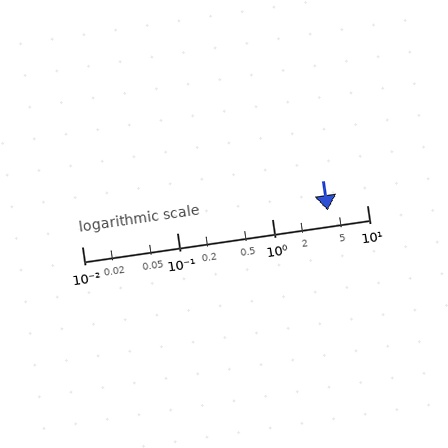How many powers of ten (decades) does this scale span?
The scale spans 3 decades, from 0.01 to 10.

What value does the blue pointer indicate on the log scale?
The pointer indicates approximately 3.9.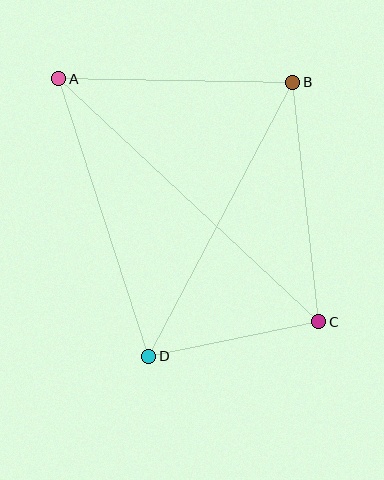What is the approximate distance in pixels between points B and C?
The distance between B and C is approximately 241 pixels.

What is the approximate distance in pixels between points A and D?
The distance between A and D is approximately 292 pixels.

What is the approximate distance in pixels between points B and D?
The distance between B and D is approximately 310 pixels.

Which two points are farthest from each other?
Points A and C are farthest from each other.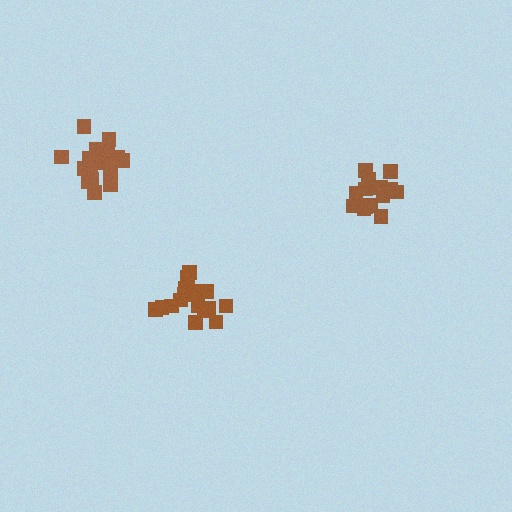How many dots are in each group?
Group 1: 14 dots, Group 2: 19 dots, Group 3: 16 dots (49 total).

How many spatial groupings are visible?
There are 3 spatial groupings.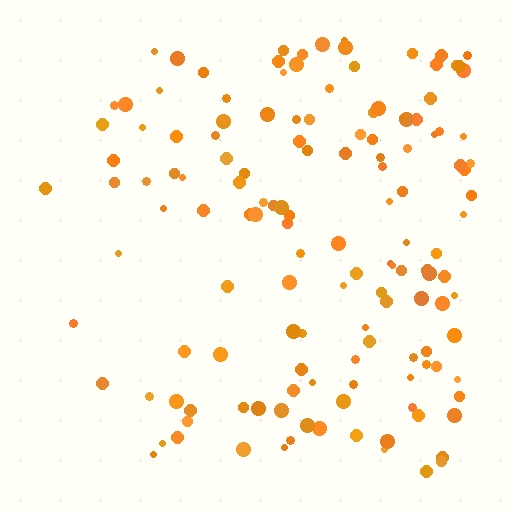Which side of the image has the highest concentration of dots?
The right.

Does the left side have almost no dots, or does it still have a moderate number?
Still a moderate number, just noticeably fewer than the right.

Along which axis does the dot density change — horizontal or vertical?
Horizontal.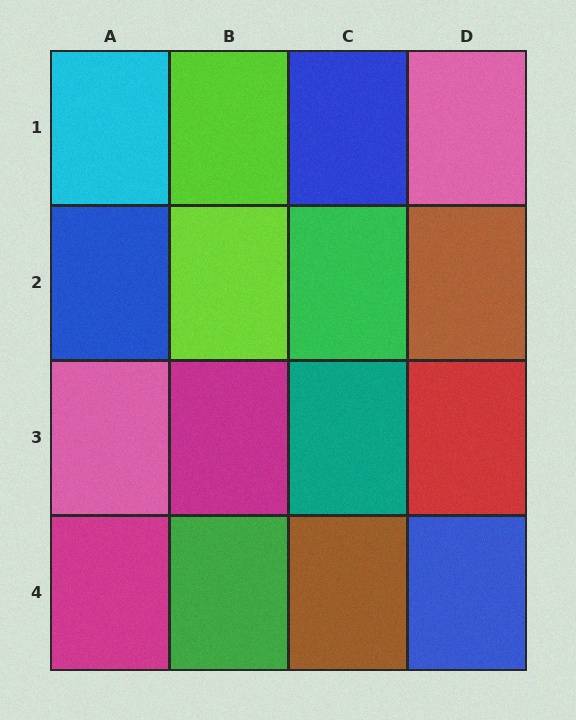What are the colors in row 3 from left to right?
Pink, magenta, teal, red.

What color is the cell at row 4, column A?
Magenta.